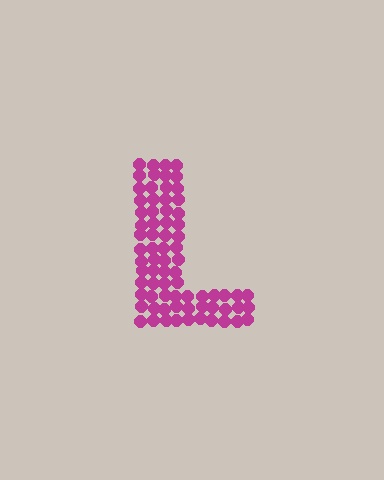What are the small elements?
The small elements are circles.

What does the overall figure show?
The overall figure shows the letter L.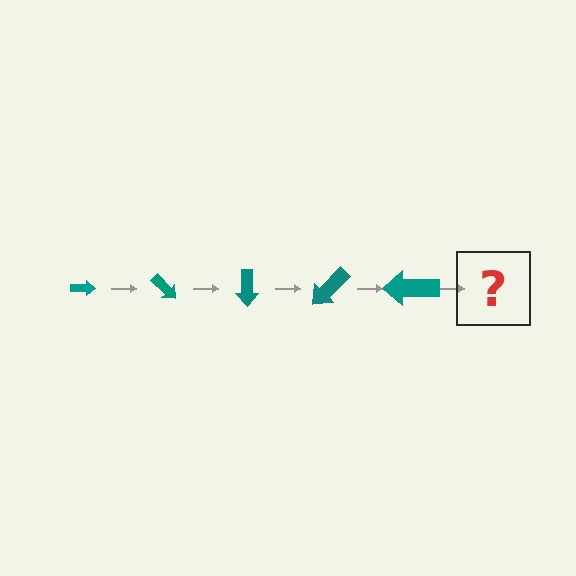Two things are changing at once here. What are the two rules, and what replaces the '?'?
The two rules are that the arrow grows larger each step and it rotates 45 degrees each step. The '?' should be an arrow, larger than the previous one and rotated 225 degrees from the start.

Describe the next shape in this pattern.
It should be an arrow, larger than the previous one and rotated 225 degrees from the start.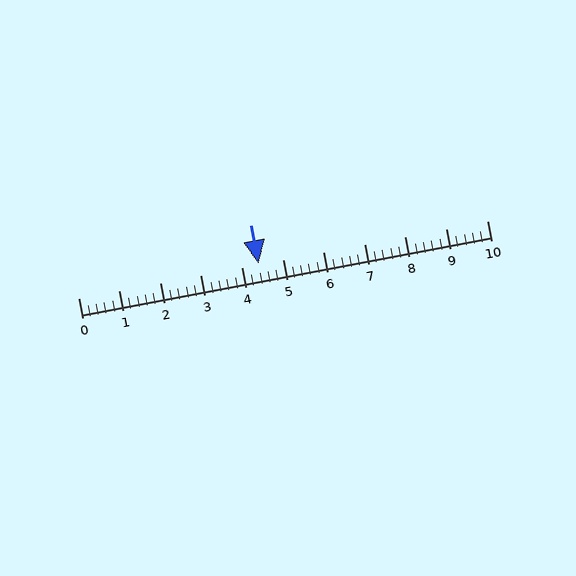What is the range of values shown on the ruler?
The ruler shows values from 0 to 10.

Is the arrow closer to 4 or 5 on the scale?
The arrow is closer to 4.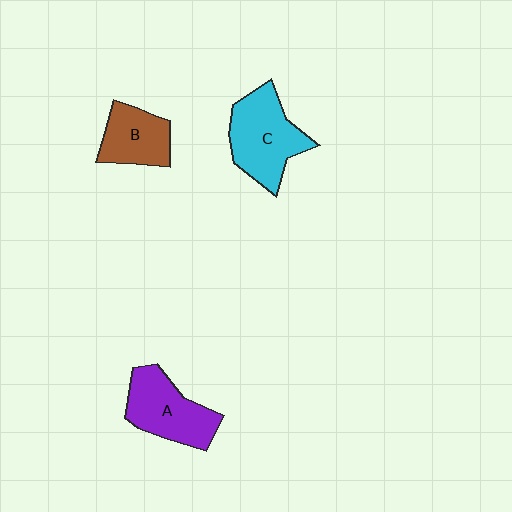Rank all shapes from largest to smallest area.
From largest to smallest: C (cyan), A (purple), B (brown).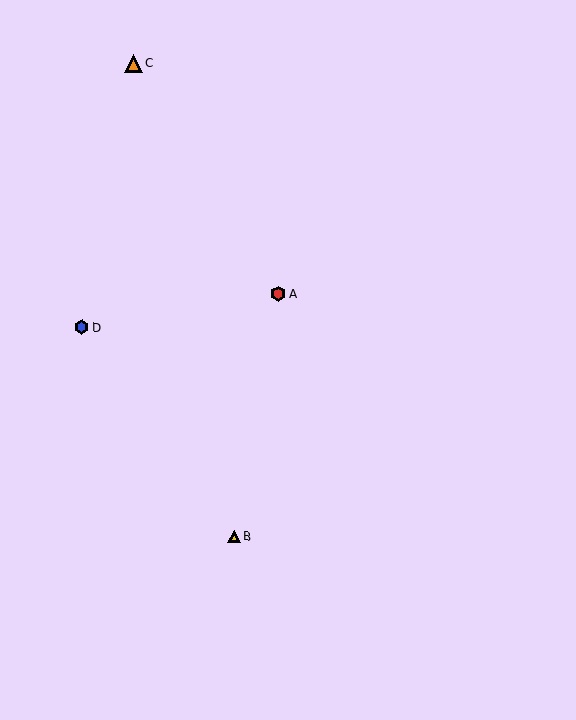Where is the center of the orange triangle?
The center of the orange triangle is at (133, 63).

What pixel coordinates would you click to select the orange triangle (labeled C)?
Click at (133, 63) to select the orange triangle C.